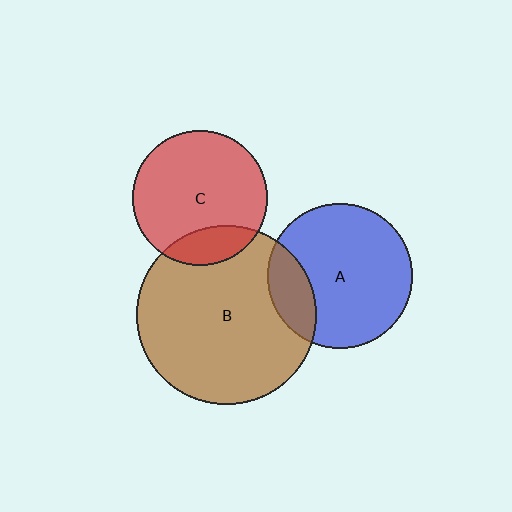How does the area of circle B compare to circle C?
Approximately 1.8 times.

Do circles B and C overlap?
Yes.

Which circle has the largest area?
Circle B (brown).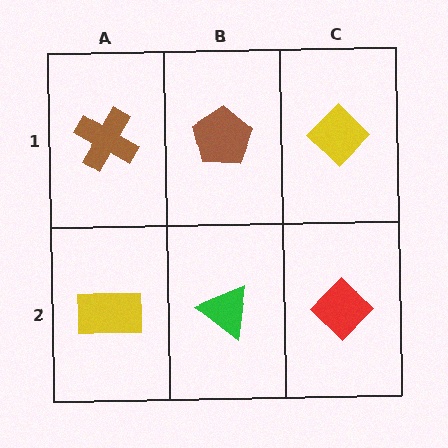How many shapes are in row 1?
3 shapes.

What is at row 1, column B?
A brown pentagon.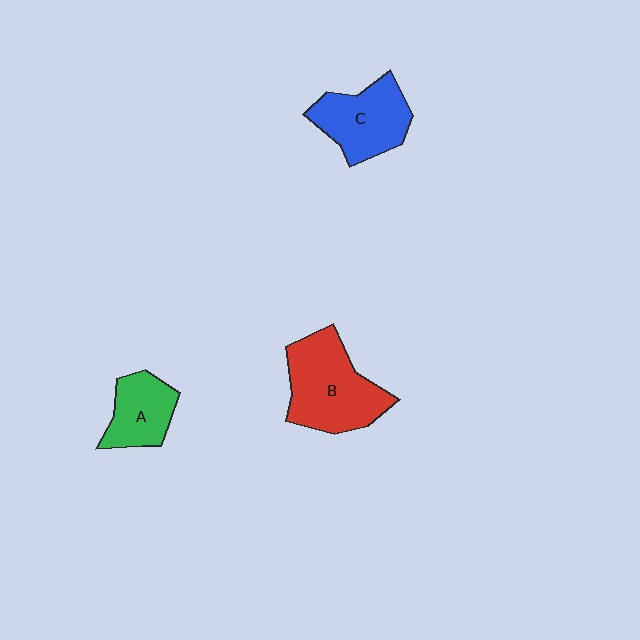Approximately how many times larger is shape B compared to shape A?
Approximately 1.7 times.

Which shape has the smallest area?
Shape A (green).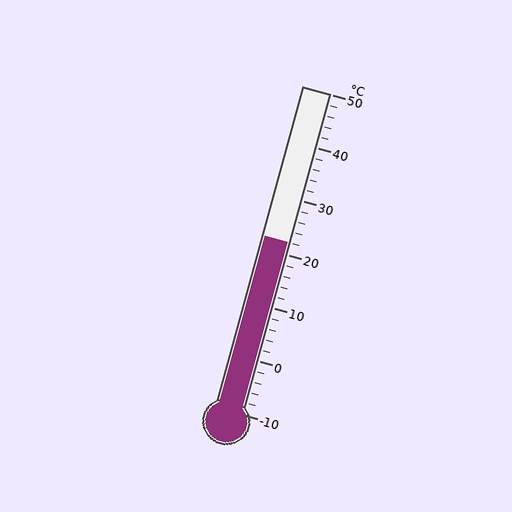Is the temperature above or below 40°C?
The temperature is below 40°C.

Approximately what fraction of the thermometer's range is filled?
The thermometer is filled to approximately 55% of its range.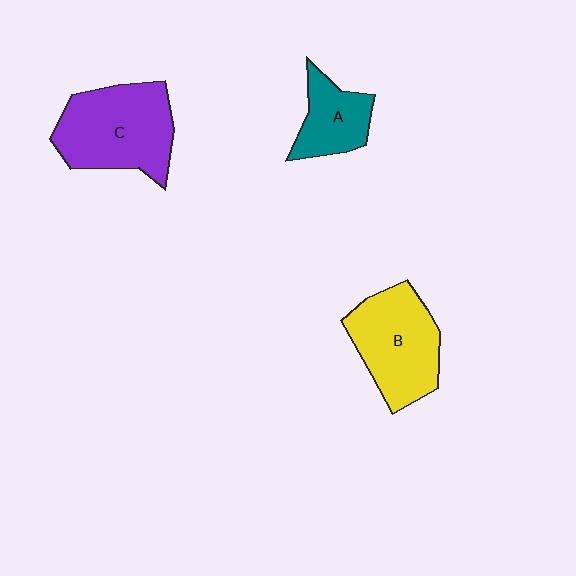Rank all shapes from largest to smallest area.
From largest to smallest: C (purple), B (yellow), A (teal).